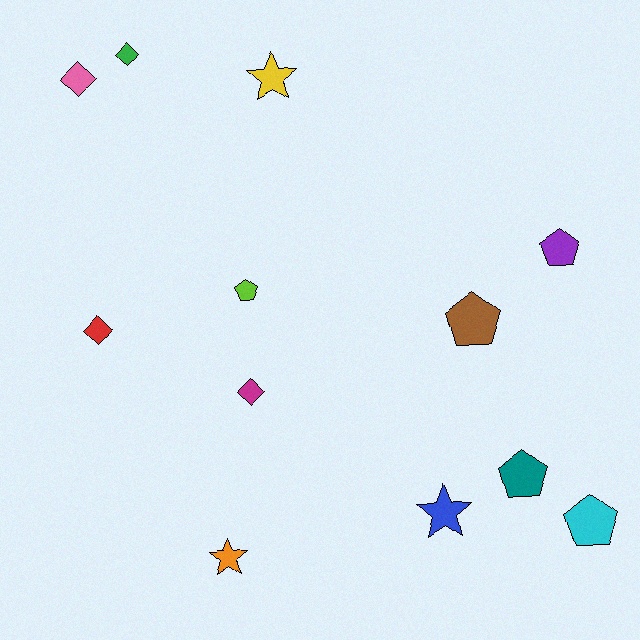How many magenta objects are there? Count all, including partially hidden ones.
There is 1 magenta object.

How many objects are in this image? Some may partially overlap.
There are 12 objects.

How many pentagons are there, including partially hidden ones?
There are 5 pentagons.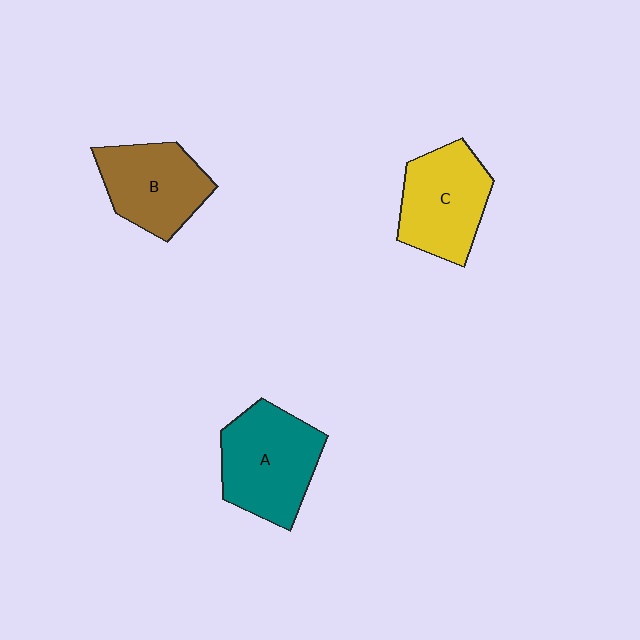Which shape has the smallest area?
Shape B (brown).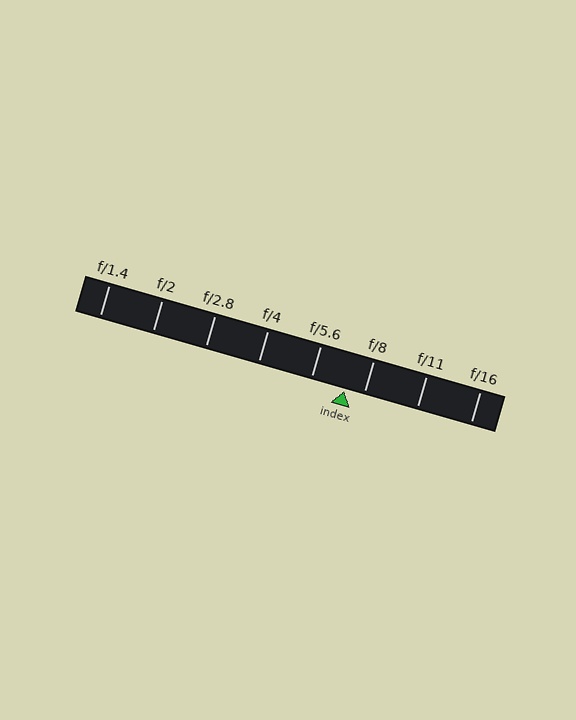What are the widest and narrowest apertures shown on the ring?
The widest aperture shown is f/1.4 and the narrowest is f/16.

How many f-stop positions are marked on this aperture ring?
There are 8 f-stop positions marked.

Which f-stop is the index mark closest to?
The index mark is closest to f/8.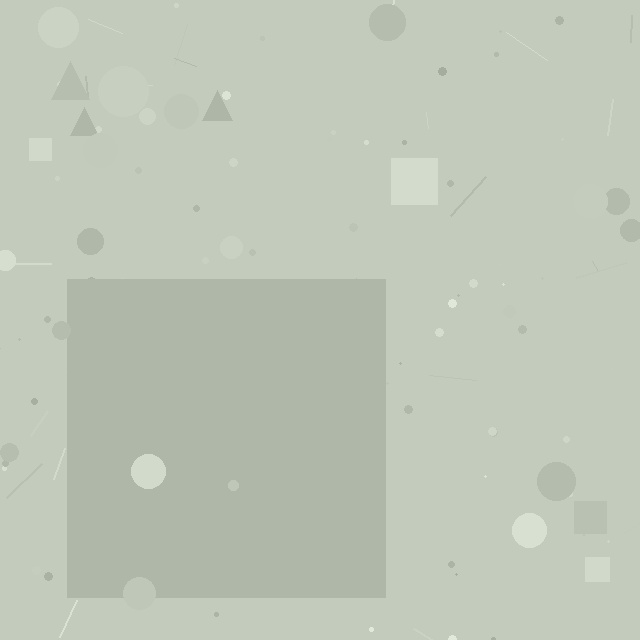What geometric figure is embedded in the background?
A square is embedded in the background.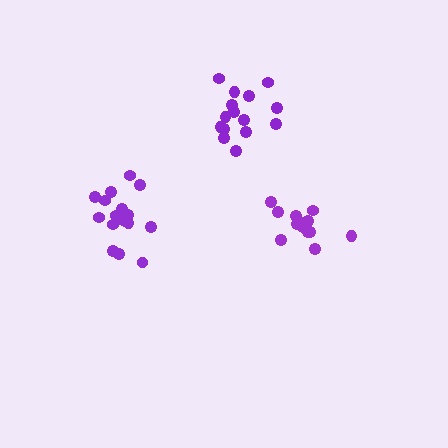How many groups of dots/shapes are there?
There are 3 groups.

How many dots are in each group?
Group 1: 15 dots, Group 2: 14 dots, Group 3: 18 dots (47 total).